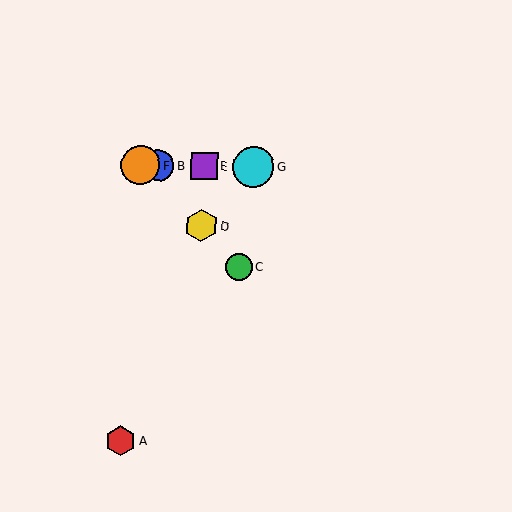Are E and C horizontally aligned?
No, E is at y≈166 and C is at y≈267.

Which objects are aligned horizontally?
Objects B, E, F, G are aligned horizontally.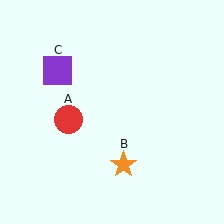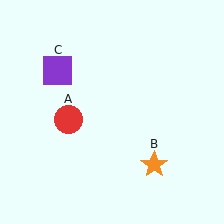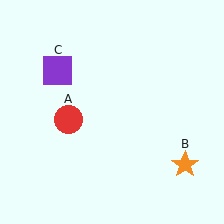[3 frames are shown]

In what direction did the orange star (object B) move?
The orange star (object B) moved right.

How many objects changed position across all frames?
1 object changed position: orange star (object B).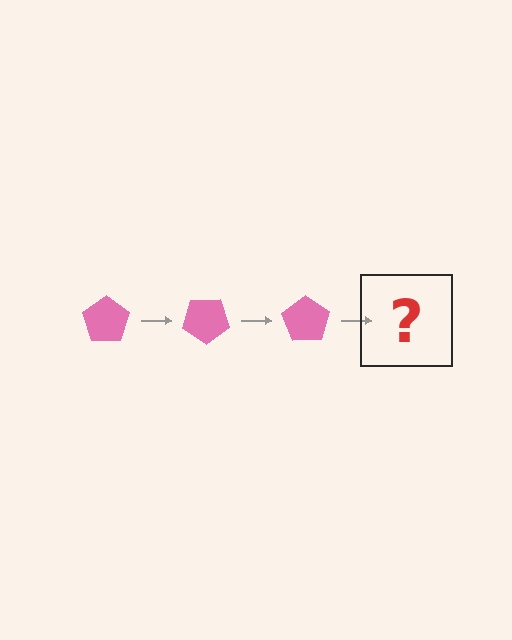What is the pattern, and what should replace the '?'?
The pattern is that the pentagon rotates 35 degrees each step. The '?' should be a pink pentagon rotated 105 degrees.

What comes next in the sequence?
The next element should be a pink pentagon rotated 105 degrees.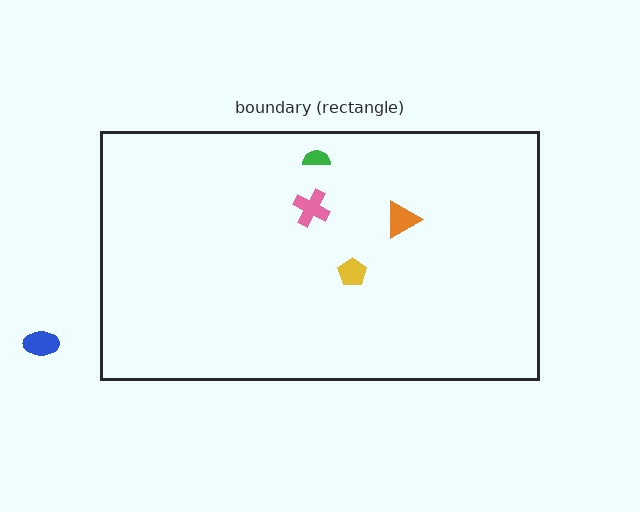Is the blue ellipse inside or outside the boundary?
Outside.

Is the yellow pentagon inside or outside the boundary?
Inside.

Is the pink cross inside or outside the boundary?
Inside.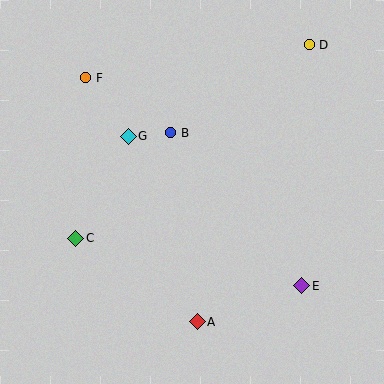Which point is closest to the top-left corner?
Point F is closest to the top-left corner.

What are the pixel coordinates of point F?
Point F is at (86, 78).